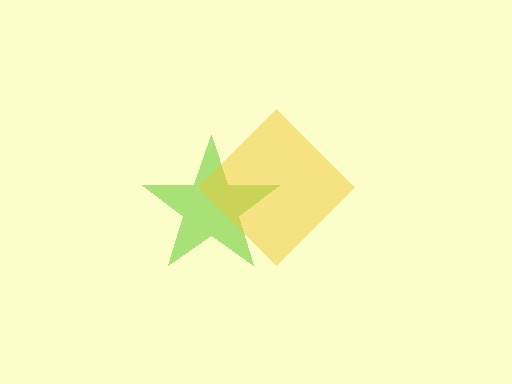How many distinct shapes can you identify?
There are 2 distinct shapes: a lime star, a yellow diamond.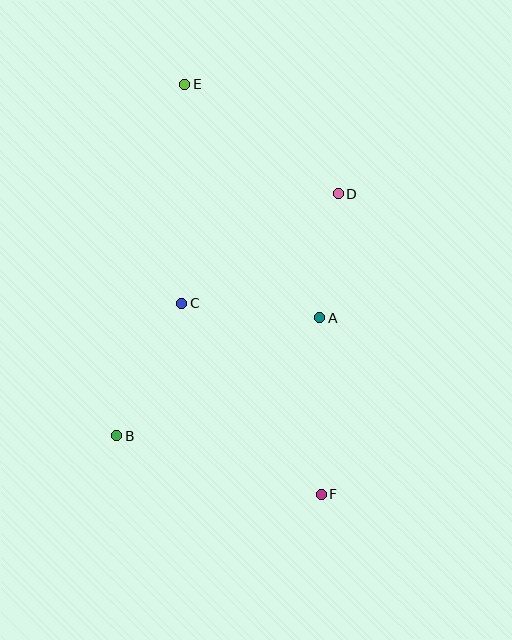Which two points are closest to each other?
Points A and D are closest to each other.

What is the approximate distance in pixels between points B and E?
The distance between B and E is approximately 358 pixels.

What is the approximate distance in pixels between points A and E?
The distance between A and E is approximately 269 pixels.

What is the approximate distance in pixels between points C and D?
The distance between C and D is approximately 191 pixels.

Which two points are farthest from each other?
Points E and F are farthest from each other.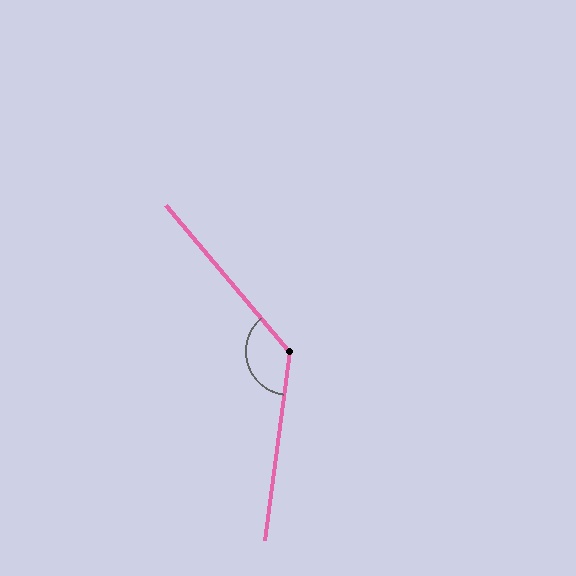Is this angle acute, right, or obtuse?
It is obtuse.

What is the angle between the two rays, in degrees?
Approximately 132 degrees.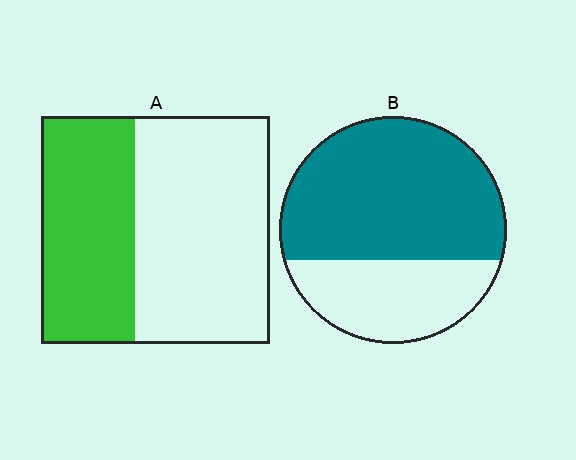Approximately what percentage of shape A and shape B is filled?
A is approximately 40% and B is approximately 65%.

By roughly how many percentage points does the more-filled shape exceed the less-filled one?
By roughly 25 percentage points (B over A).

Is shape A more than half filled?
No.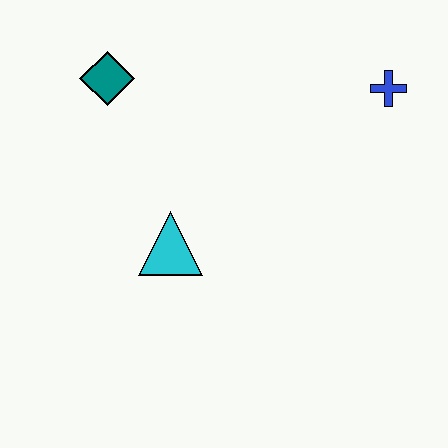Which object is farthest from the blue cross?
The teal diamond is farthest from the blue cross.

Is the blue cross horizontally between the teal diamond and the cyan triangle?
No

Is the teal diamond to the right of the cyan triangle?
No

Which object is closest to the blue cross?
The cyan triangle is closest to the blue cross.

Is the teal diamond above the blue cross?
Yes